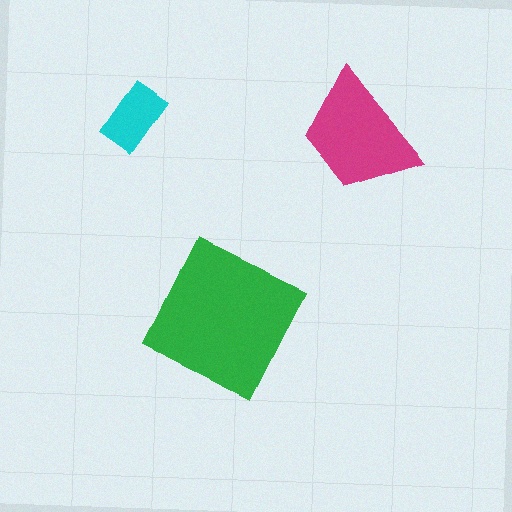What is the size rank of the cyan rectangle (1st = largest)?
3rd.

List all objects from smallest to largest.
The cyan rectangle, the magenta trapezoid, the green square.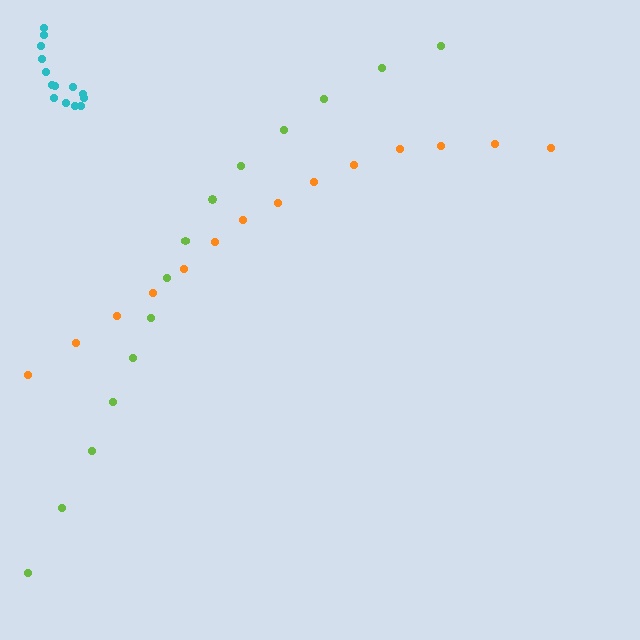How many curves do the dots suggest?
There are 3 distinct paths.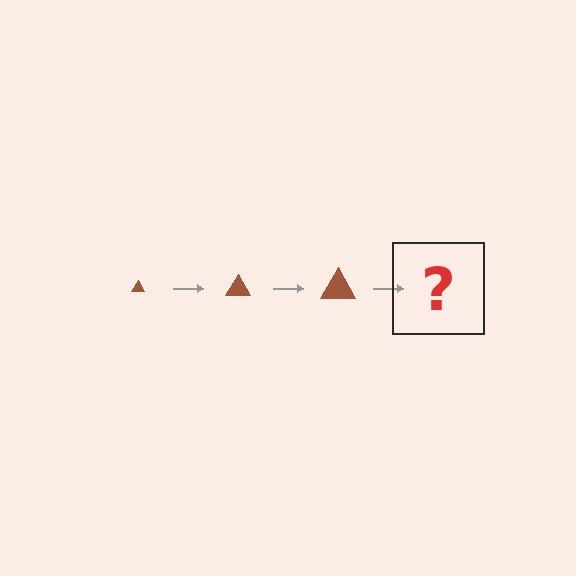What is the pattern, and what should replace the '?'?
The pattern is that the triangle gets progressively larger each step. The '?' should be a brown triangle, larger than the previous one.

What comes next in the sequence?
The next element should be a brown triangle, larger than the previous one.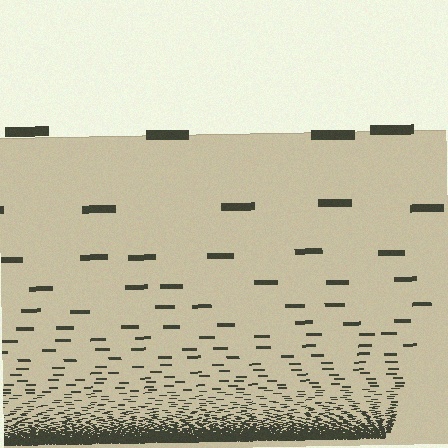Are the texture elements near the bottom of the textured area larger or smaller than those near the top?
Smaller. The gradient is inverted — elements near the bottom are smaller and denser.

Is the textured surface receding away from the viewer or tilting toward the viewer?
The surface appears to tilt toward the viewer. Texture elements get larger and sparser toward the top.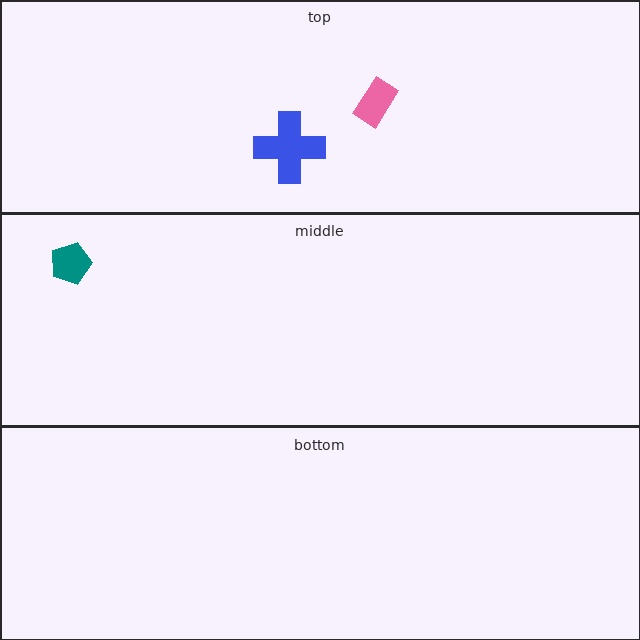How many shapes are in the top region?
2.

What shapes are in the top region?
The blue cross, the pink rectangle.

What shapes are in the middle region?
The teal pentagon.